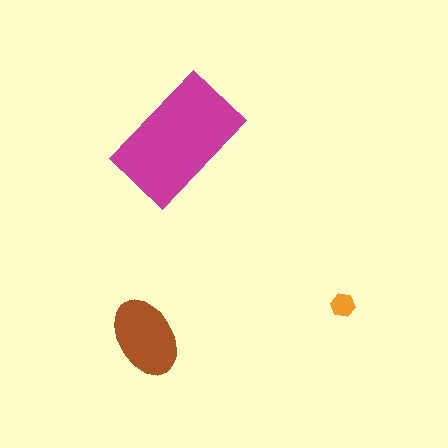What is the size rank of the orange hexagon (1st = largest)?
3rd.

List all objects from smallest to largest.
The orange hexagon, the brown ellipse, the magenta rectangle.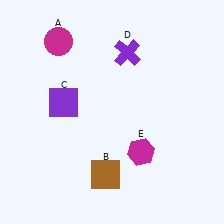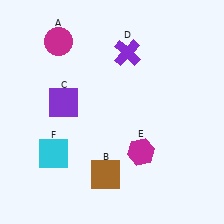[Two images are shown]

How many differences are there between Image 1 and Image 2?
There is 1 difference between the two images.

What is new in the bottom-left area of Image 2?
A cyan square (F) was added in the bottom-left area of Image 2.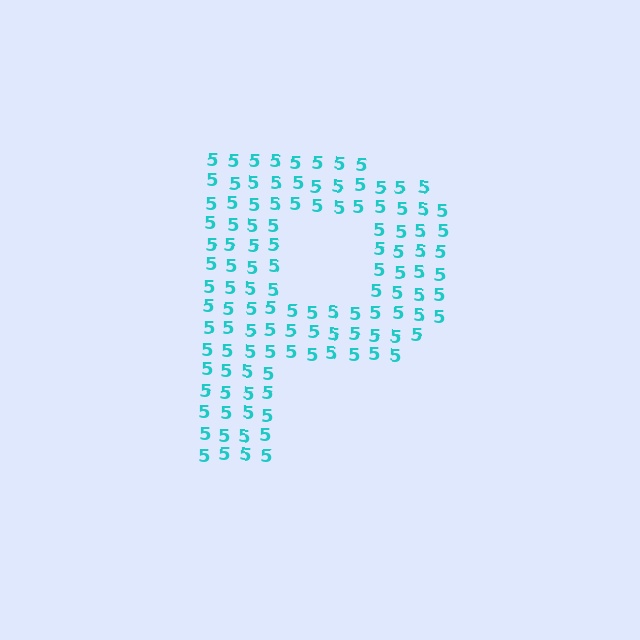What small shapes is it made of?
It is made of small digit 5's.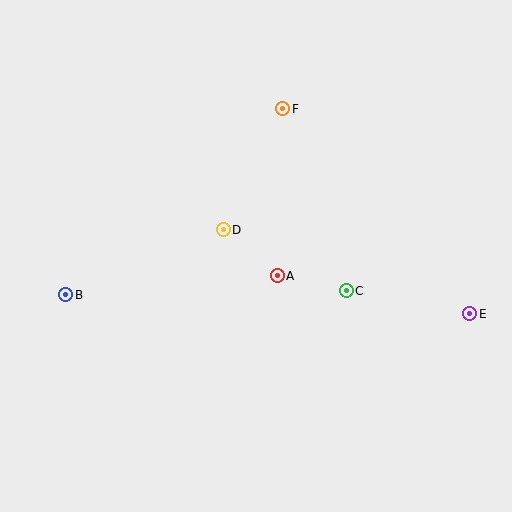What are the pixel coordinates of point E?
Point E is at (470, 314).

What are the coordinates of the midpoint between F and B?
The midpoint between F and B is at (174, 202).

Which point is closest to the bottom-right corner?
Point E is closest to the bottom-right corner.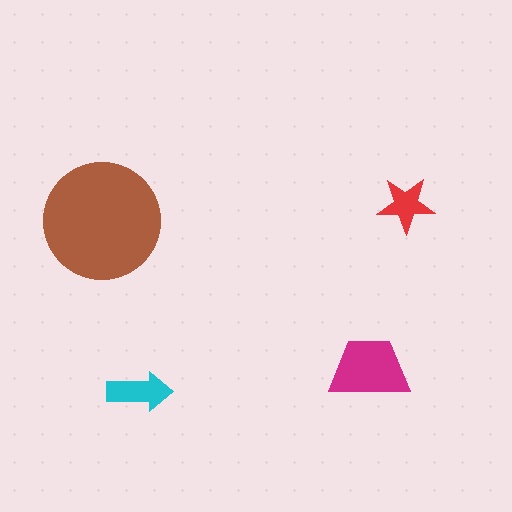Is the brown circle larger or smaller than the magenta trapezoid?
Larger.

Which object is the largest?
The brown circle.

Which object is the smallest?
The red star.